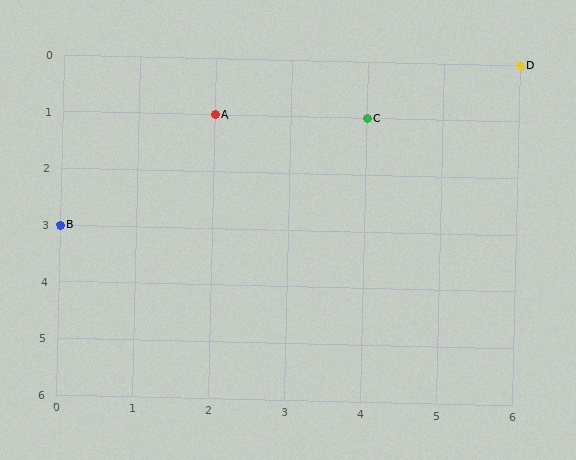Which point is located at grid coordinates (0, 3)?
Point B is at (0, 3).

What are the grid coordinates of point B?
Point B is at grid coordinates (0, 3).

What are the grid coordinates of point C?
Point C is at grid coordinates (4, 1).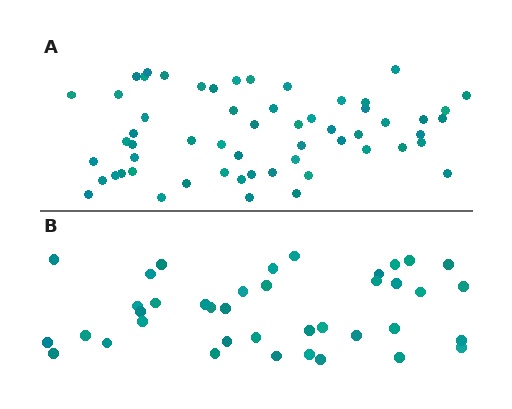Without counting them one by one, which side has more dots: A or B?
Region A (the top region) has more dots.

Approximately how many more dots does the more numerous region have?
Region A has approximately 20 more dots than region B.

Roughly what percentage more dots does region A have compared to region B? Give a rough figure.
About 50% more.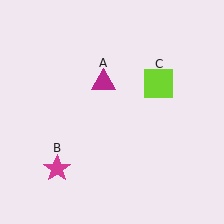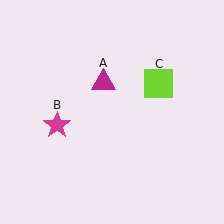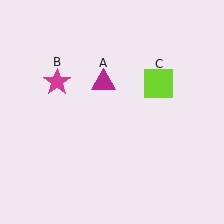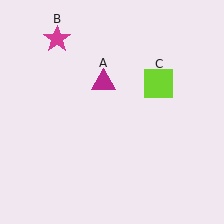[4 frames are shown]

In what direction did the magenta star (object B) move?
The magenta star (object B) moved up.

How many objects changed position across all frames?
1 object changed position: magenta star (object B).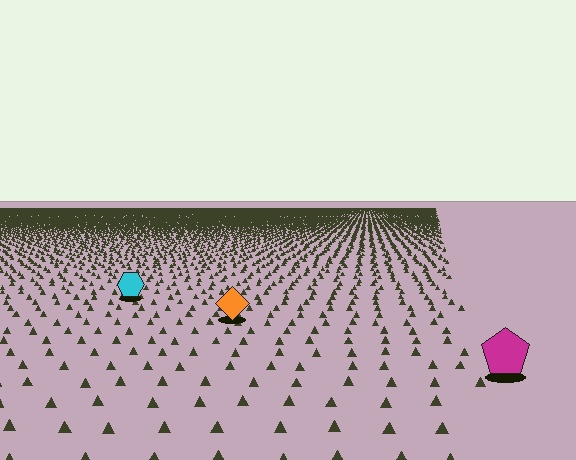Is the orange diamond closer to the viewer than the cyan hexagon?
Yes. The orange diamond is closer — you can tell from the texture gradient: the ground texture is coarser near it.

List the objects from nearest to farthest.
From nearest to farthest: the magenta pentagon, the orange diamond, the cyan hexagon.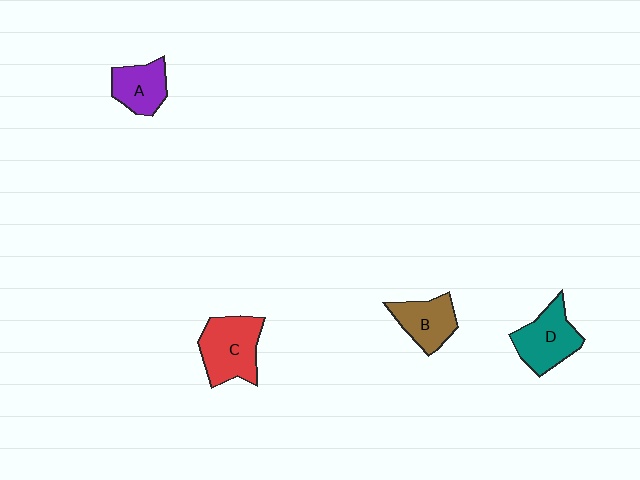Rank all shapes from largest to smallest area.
From largest to smallest: C (red), D (teal), B (brown), A (purple).